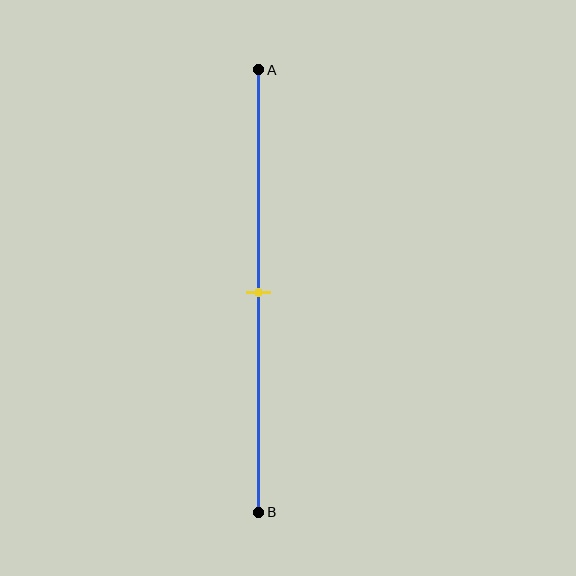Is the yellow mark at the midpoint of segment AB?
Yes, the mark is approximately at the midpoint.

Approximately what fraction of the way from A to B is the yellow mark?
The yellow mark is approximately 50% of the way from A to B.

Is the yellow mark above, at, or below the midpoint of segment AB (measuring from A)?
The yellow mark is approximately at the midpoint of segment AB.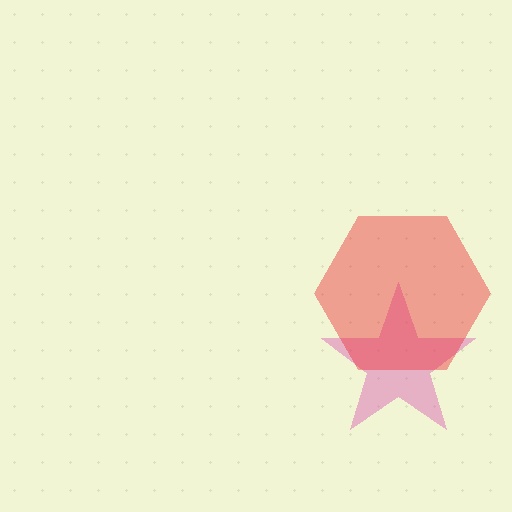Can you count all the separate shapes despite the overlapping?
Yes, there are 2 separate shapes.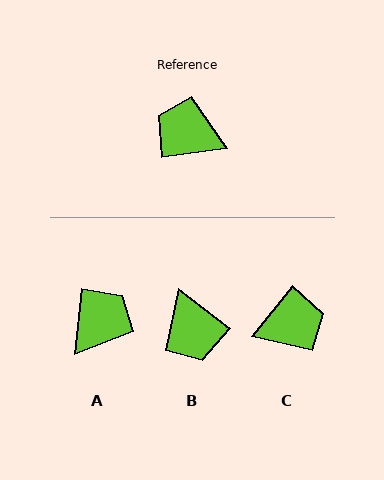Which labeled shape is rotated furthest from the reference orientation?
C, about 137 degrees away.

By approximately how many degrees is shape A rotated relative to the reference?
Approximately 104 degrees clockwise.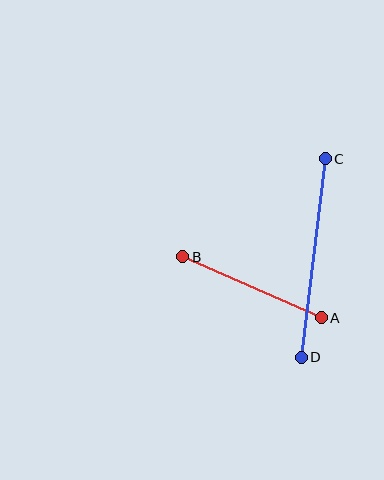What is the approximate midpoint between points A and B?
The midpoint is at approximately (252, 287) pixels.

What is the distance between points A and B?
The distance is approximately 151 pixels.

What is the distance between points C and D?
The distance is approximately 200 pixels.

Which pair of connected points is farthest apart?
Points C and D are farthest apart.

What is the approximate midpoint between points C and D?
The midpoint is at approximately (313, 258) pixels.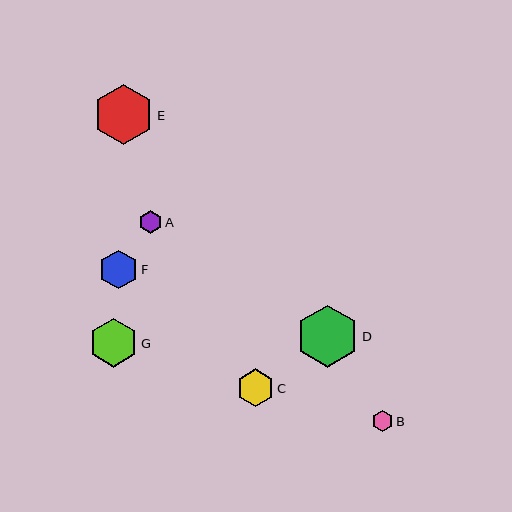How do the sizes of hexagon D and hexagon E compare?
Hexagon D and hexagon E are approximately the same size.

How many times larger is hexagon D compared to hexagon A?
Hexagon D is approximately 2.7 times the size of hexagon A.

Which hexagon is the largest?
Hexagon D is the largest with a size of approximately 62 pixels.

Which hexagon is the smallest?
Hexagon B is the smallest with a size of approximately 21 pixels.